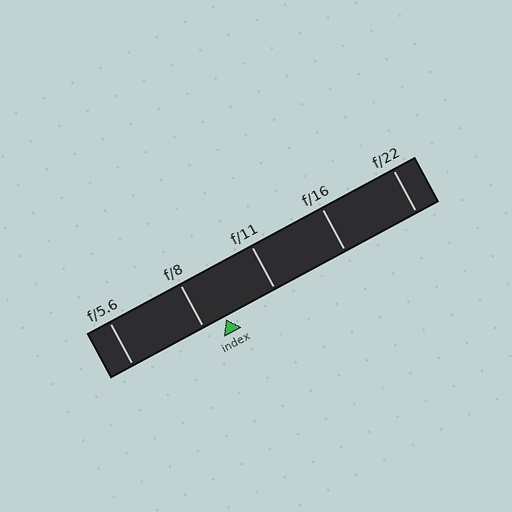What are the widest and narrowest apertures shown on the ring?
The widest aperture shown is f/5.6 and the narrowest is f/22.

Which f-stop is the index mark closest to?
The index mark is closest to f/8.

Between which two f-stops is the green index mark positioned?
The index mark is between f/8 and f/11.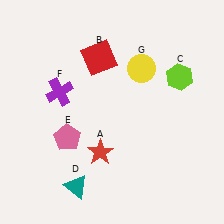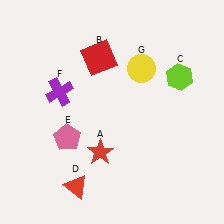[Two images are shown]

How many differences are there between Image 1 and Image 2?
There is 1 difference between the two images.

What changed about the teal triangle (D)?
In Image 1, D is teal. In Image 2, it changed to red.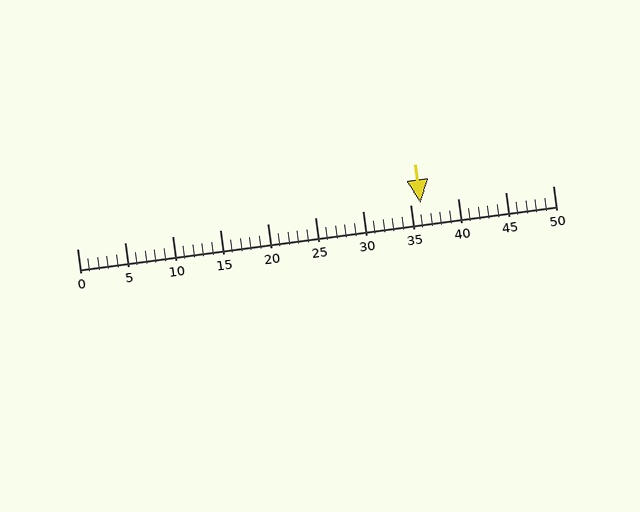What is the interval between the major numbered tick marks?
The major tick marks are spaced 5 units apart.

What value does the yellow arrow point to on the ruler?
The yellow arrow points to approximately 36.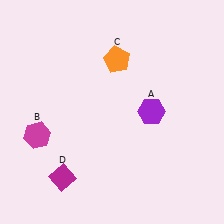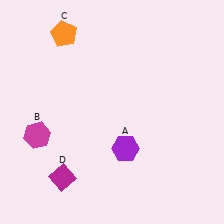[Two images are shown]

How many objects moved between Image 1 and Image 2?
2 objects moved between the two images.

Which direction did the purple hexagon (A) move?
The purple hexagon (A) moved down.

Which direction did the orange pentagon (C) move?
The orange pentagon (C) moved left.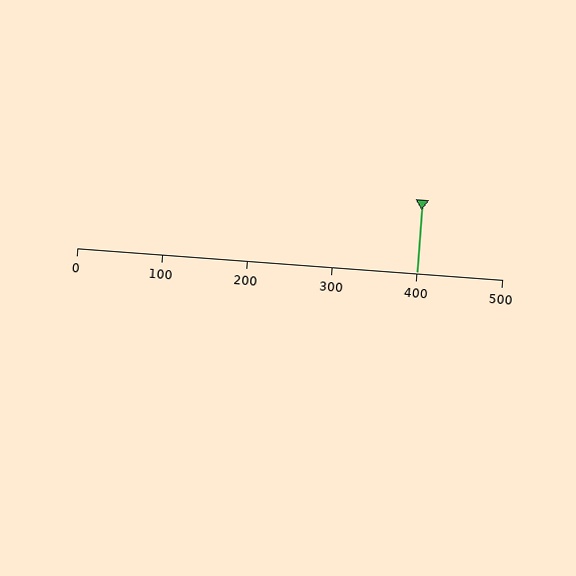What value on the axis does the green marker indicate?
The marker indicates approximately 400.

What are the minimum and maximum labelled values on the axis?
The axis runs from 0 to 500.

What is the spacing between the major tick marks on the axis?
The major ticks are spaced 100 apart.